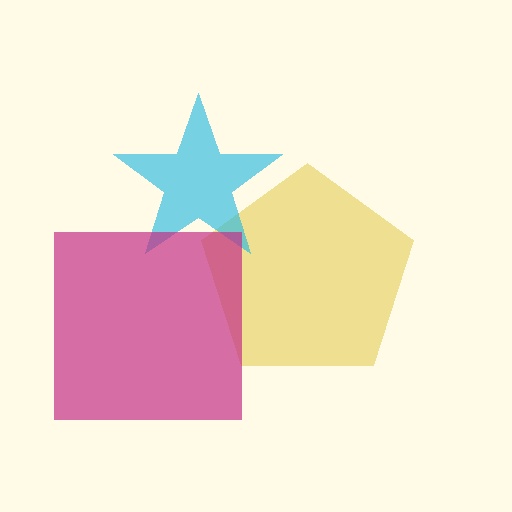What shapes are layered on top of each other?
The layered shapes are: a yellow pentagon, a cyan star, a magenta square.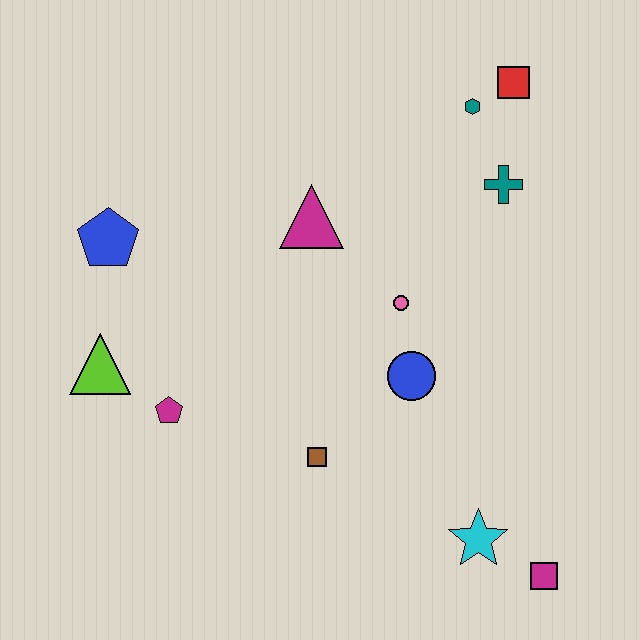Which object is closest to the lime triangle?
The magenta pentagon is closest to the lime triangle.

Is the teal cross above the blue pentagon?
Yes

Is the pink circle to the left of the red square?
Yes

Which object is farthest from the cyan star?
The blue pentagon is farthest from the cyan star.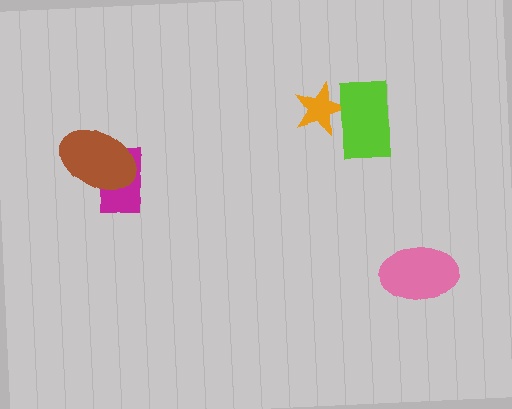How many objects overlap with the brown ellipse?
1 object overlaps with the brown ellipse.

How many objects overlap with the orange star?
1 object overlaps with the orange star.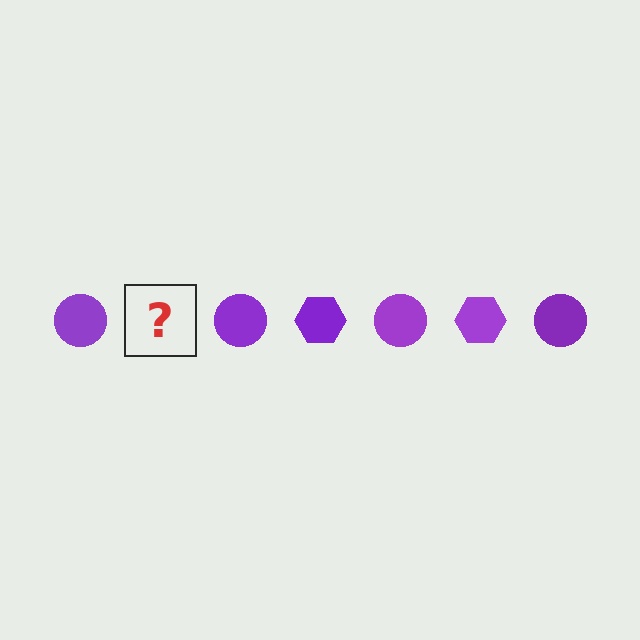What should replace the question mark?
The question mark should be replaced with a purple hexagon.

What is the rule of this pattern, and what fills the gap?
The rule is that the pattern cycles through circle, hexagon shapes in purple. The gap should be filled with a purple hexagon.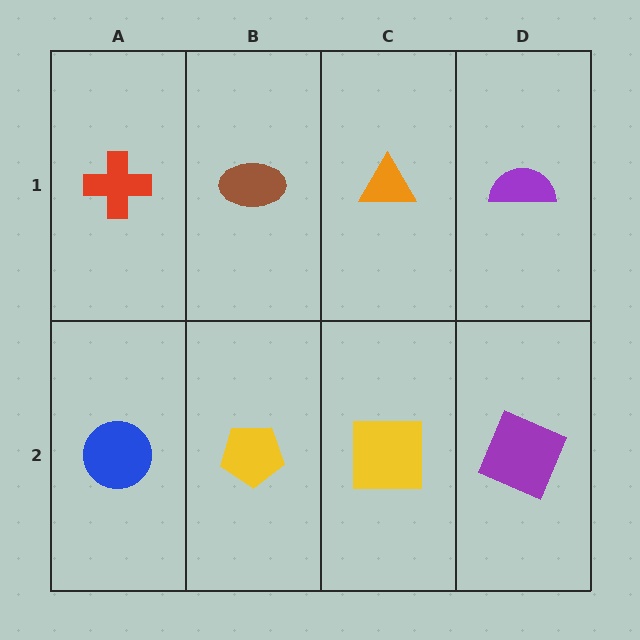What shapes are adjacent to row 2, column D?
A purple semicircle (row 1, column D), a yellow square (row 2, column C).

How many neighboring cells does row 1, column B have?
3.